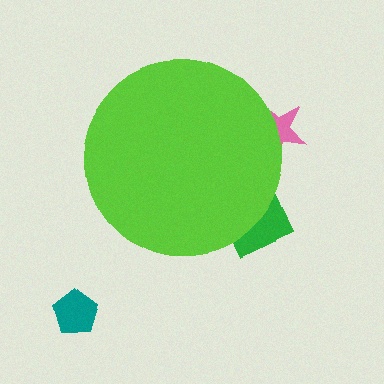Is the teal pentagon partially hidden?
No, the teal pentagon is fully visible.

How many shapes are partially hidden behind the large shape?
2 shapes are partially hidden.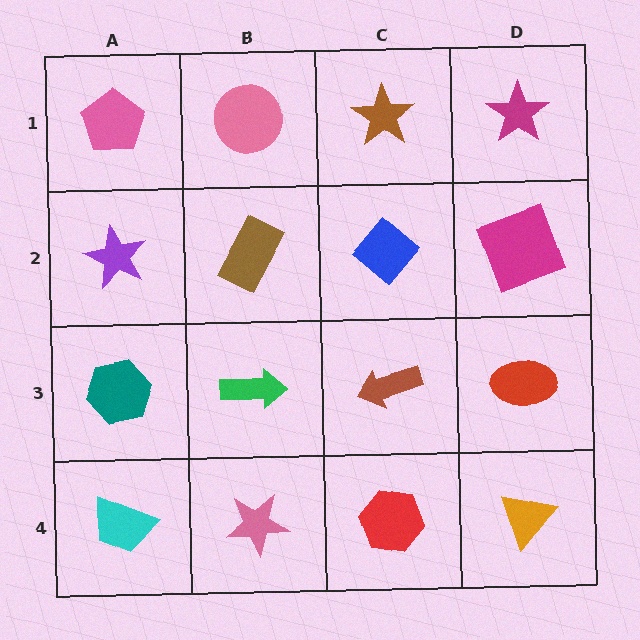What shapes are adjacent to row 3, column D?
A magenta square (row 2, column D), an orange triangle (row 4, column D), a brown arrow (row 3, column C).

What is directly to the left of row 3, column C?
A green arrow.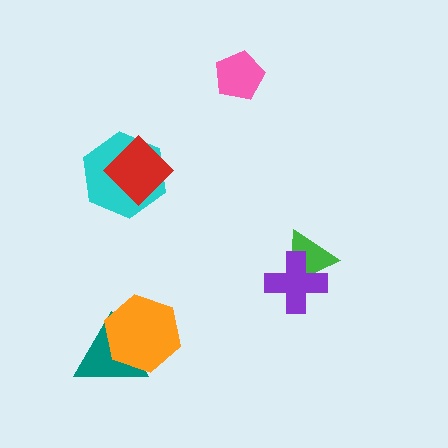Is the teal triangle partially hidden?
Yes, it is partially covered by another shape.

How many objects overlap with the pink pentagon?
0 objects overlap with the pink pentagon.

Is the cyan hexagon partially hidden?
Yes, it is partially covered by another shape.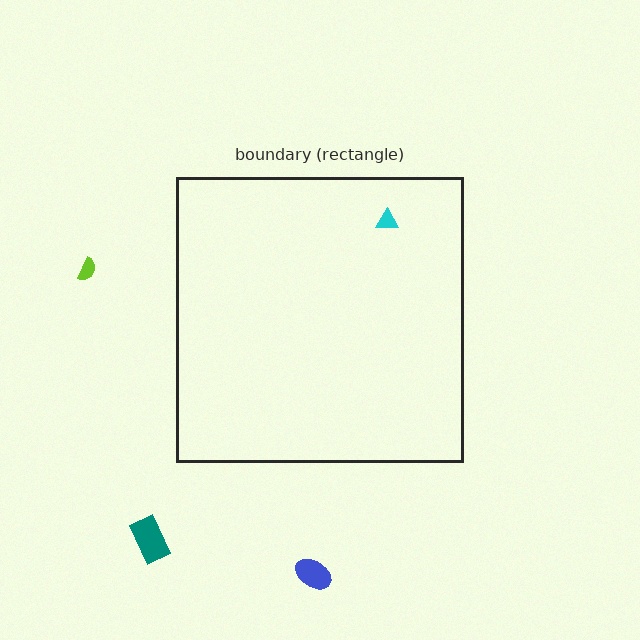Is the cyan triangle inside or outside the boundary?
Inside.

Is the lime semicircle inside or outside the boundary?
Outside.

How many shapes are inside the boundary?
1 inside, 3 outside.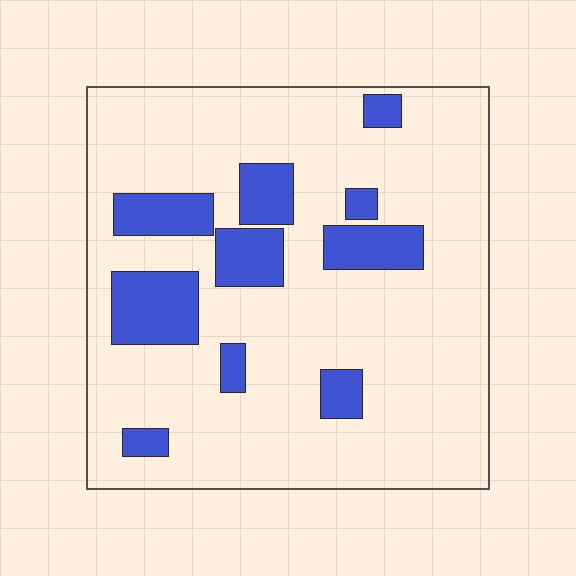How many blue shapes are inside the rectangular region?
10.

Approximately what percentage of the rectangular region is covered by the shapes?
Approximately 20%.